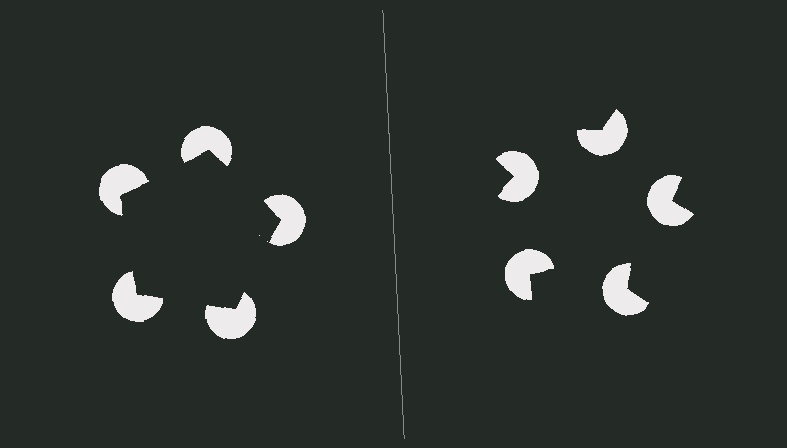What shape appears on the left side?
An illusory pentagon.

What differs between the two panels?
The pac-man discs are positioned identically on both sides; only the wedge orientations differ. On the left they align to a pentagon; on the right they are misaligned.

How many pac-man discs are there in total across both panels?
10 — 5 on each side.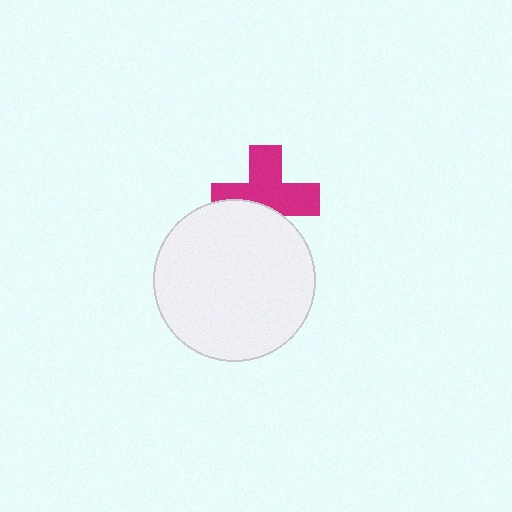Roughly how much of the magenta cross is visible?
About half of it is visible (roughly 64%).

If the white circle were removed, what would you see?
You would see the complete magenta cross.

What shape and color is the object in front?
The object in front is a white circle.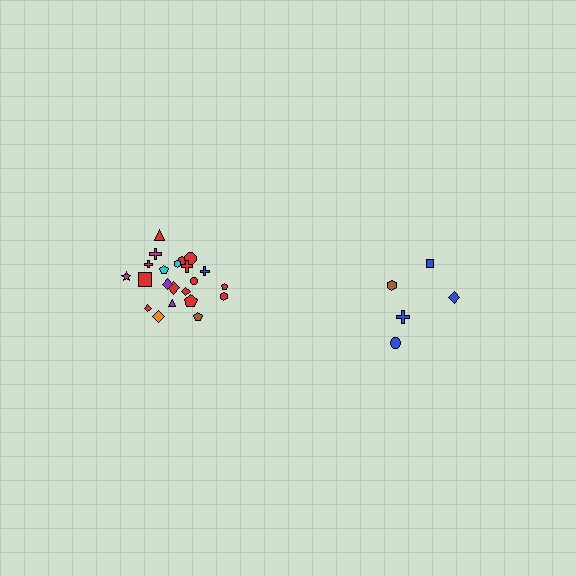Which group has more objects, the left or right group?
The left group.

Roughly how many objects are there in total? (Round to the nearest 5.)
Roughly 25 objects in total.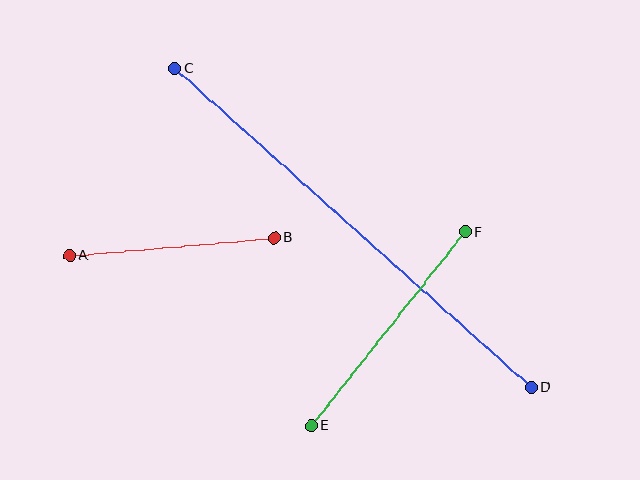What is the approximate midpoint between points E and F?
The midpoint is at approximately (388, 329) pixels.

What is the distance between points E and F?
The distance is approximately 247 pixels.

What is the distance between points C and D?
The distance is approximately 478 pixels.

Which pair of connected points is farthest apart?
Points C and D are farthest apart.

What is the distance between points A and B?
The distance is approximately 205 pixels.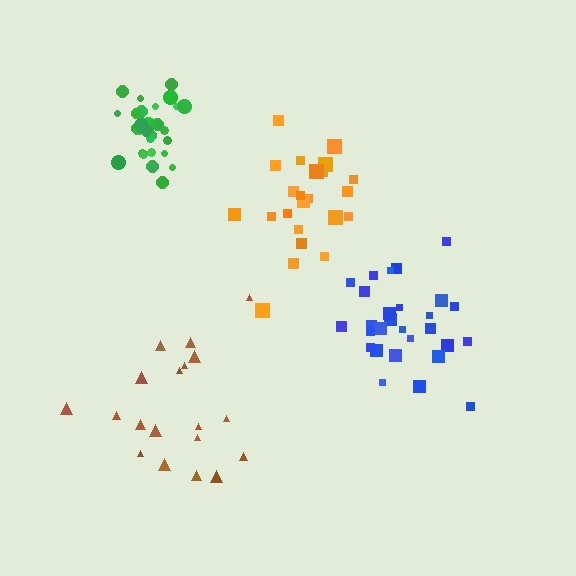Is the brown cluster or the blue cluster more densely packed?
Blue.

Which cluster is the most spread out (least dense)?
Brown.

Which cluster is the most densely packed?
Green.